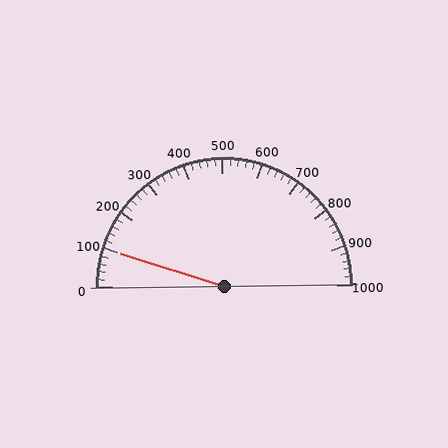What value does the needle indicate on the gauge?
The needle indicates approximately 100.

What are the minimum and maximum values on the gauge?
The gauge ranges from 0 to 1000.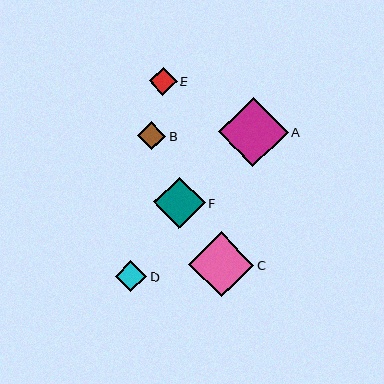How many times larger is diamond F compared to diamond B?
Diamond F is approximately 1.8 times the size of diamond B.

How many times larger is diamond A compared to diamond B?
Diamond A is approximately 2.5 times the size of diamond B.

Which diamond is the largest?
Diamond A is the largest with a size of approximately 69 pixels.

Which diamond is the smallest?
Diamond B is the smallest with a size of approximately 28 pixels.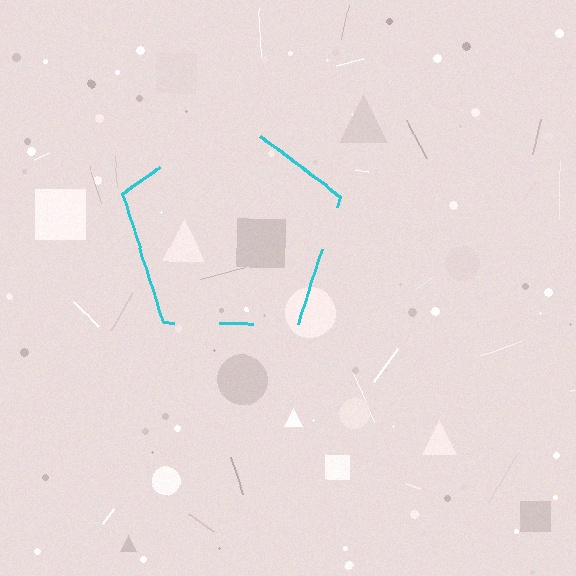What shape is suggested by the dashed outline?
The dashed outline suggests a pentagon.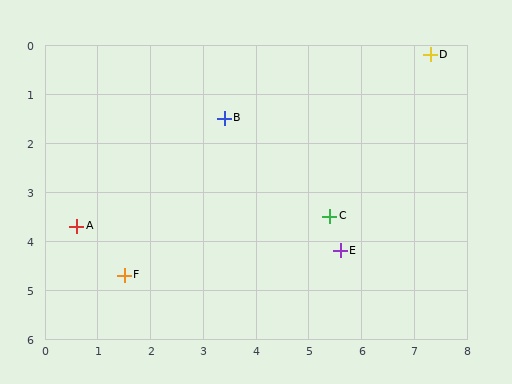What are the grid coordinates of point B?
Point B is at approximately (3.4, 1.5).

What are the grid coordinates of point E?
Point E is at approximately (5.6, 4.2).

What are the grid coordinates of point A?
Point A is at approximately (0.6, 3.7).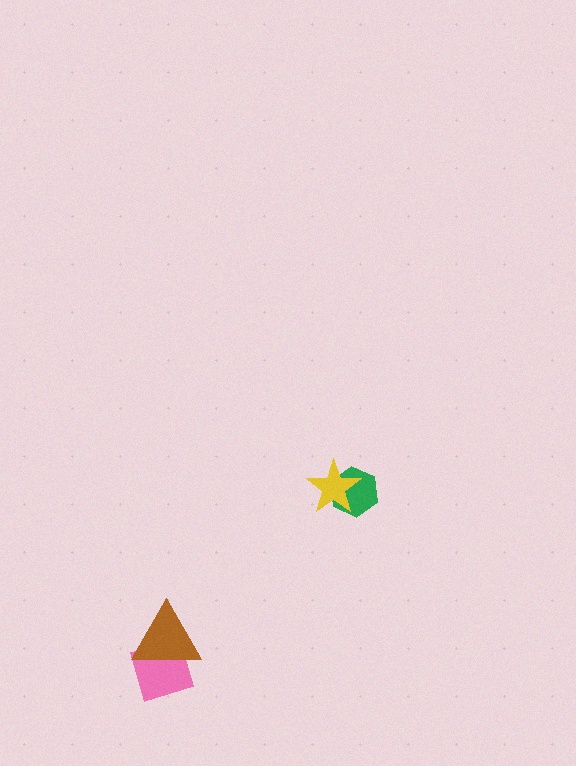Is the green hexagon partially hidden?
Yes, it is partially covered by another shape.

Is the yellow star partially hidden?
No, no other shape covers it.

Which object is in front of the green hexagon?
The yellow star is in front of the green hexagon.